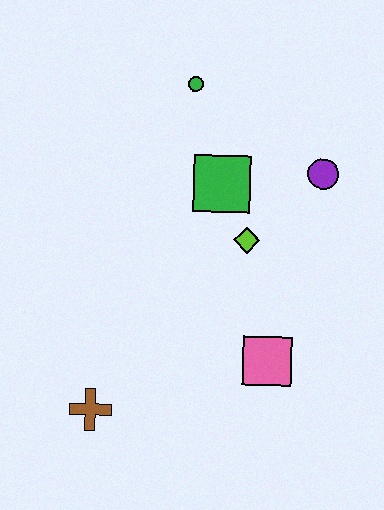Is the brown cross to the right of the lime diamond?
No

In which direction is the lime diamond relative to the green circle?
The lime diamond is below the green circle.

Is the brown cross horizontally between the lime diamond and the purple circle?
No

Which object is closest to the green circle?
The green square is closest to the green circle.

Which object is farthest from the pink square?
The green circle is farthest from the pink square.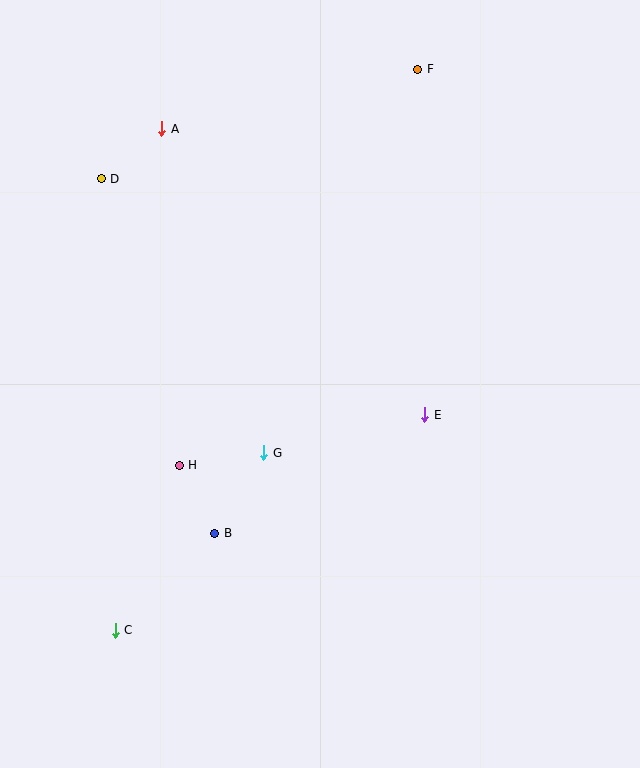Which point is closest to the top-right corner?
Point F is closest to the top-right corner.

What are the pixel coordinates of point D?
Point D is at (101, 179).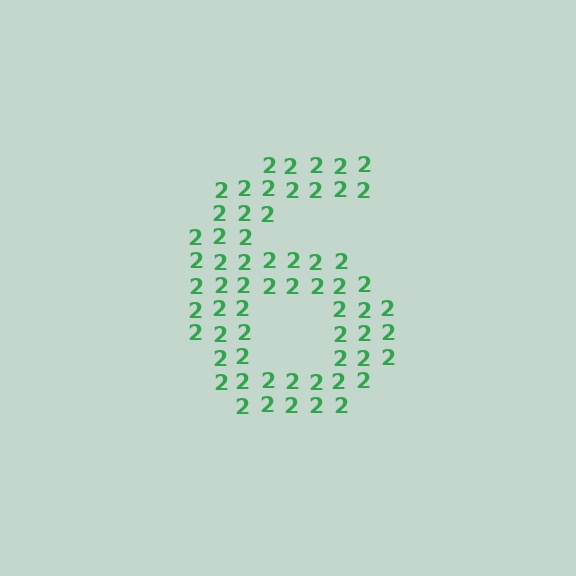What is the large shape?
The large shape is the digit 6.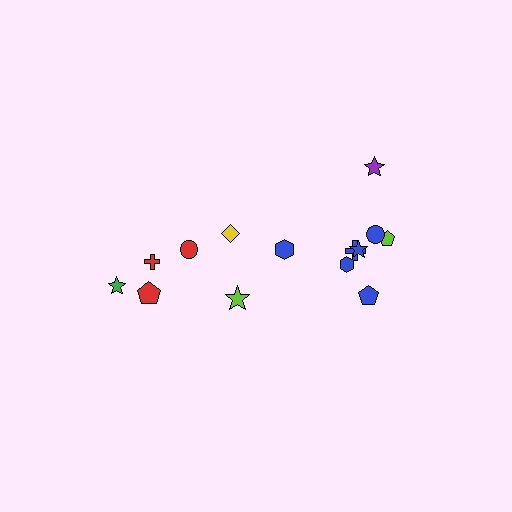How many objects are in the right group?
There are 8 objects.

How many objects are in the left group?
There are 6 objects.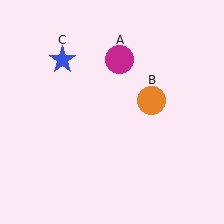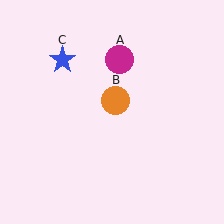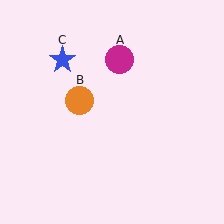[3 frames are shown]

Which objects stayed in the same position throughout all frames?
Magenta circle (object A) and blue star (object C) remained stationary.